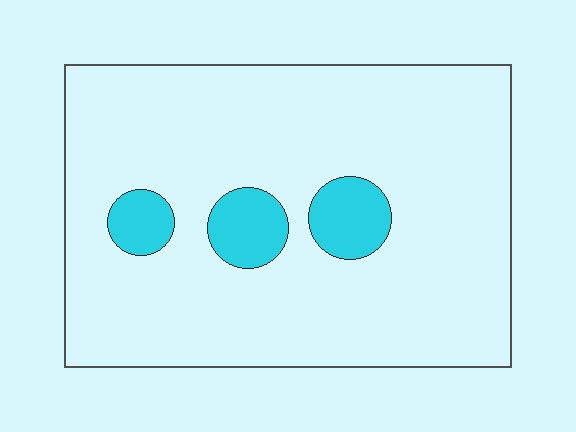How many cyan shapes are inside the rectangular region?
3.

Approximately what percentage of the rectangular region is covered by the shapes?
Approximately 10%.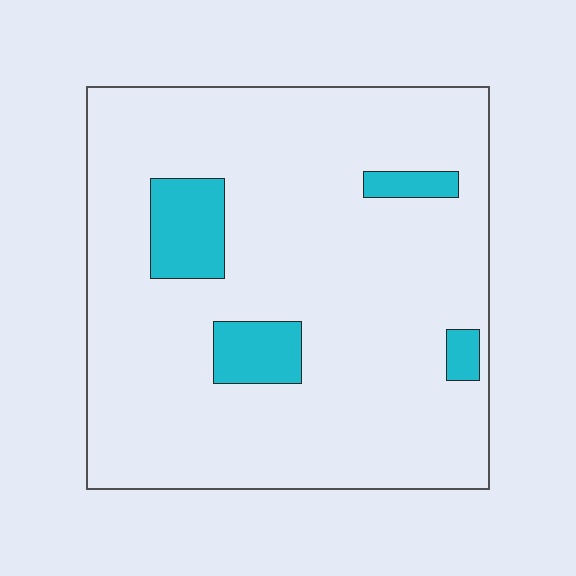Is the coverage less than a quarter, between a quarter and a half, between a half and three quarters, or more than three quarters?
Less than a quarter.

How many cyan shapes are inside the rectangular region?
4.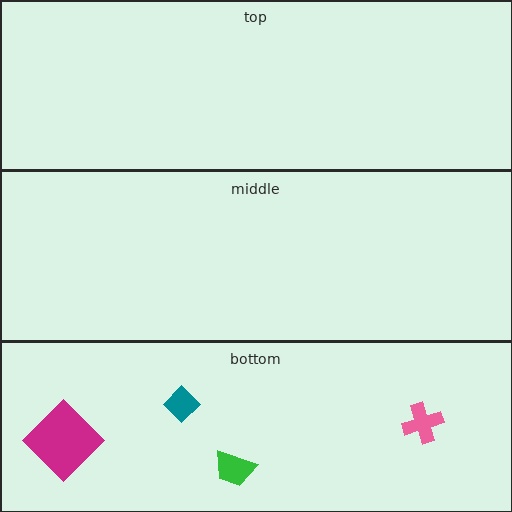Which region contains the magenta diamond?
The bottom region.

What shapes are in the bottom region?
The magenta diamond, the teal diamond, the pink cross, the green trapezoid.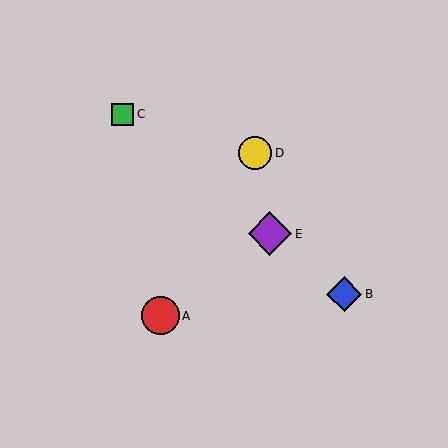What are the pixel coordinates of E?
Object E is at (270, 234).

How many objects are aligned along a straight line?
3 objects (B, C, E) are aligned along a straight line.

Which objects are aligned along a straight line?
Objects B, C, E are aligned along a straight line.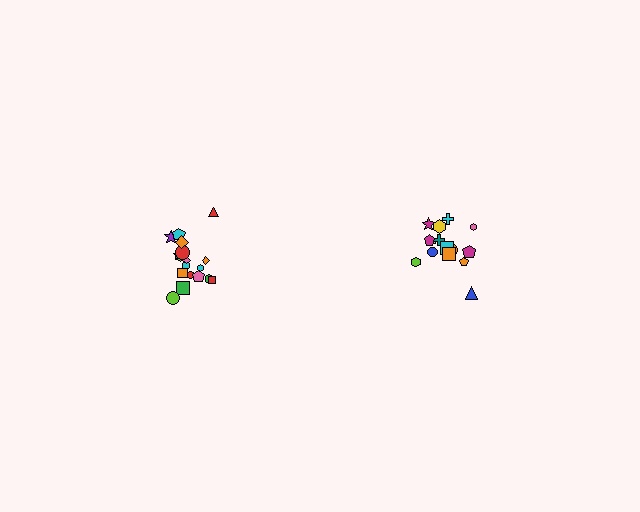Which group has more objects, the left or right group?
The left group.